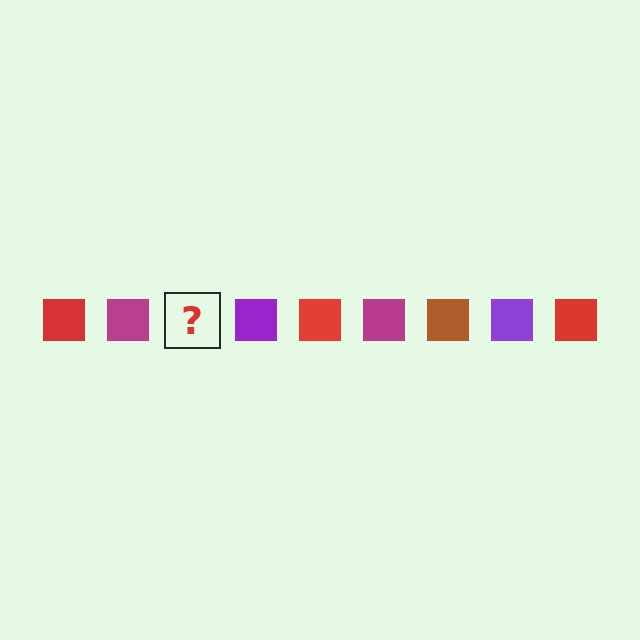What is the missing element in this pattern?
The missing element is a brown square.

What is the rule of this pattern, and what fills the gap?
The rule is that the pattern cycles through red, magenta, brown, purple squares. The gap should be filled with a brown square.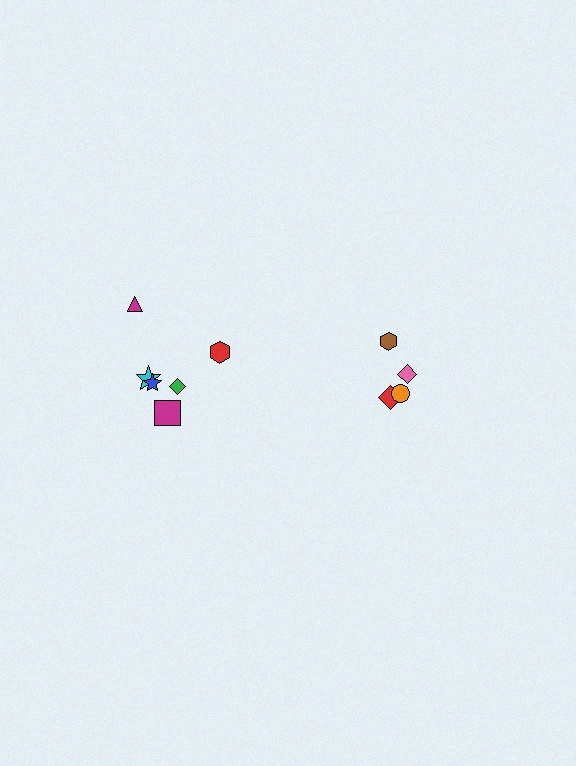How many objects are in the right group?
There are 4 objects.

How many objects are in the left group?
There are 6 objects.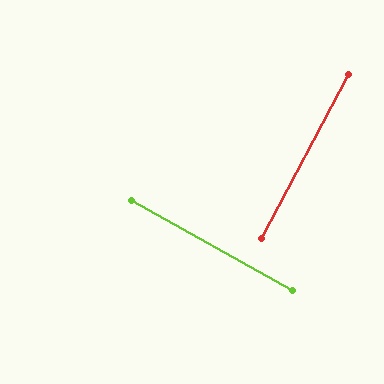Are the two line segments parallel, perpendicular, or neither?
Perpendicular — they meet at approximately 89°.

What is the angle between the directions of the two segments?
Approximately 89 degrees.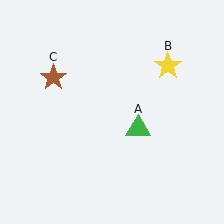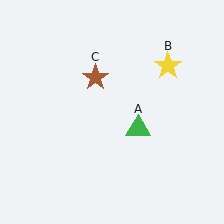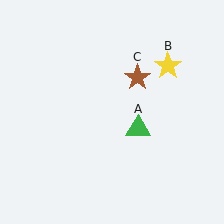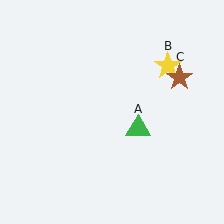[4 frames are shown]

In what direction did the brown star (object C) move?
The brown star (object C) moved right.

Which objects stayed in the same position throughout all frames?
Green triangle (object A) and yellow star (object B) remained stationary.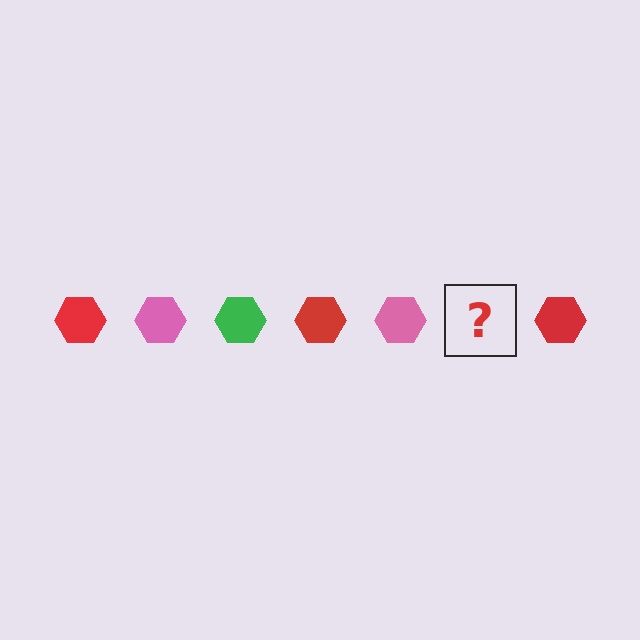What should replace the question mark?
The question mark should be replaced with a green hexagon.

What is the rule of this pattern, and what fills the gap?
The rule is that the pattern cycles through red, pink, green hexagons. The gap should be filled with a green hexagon.